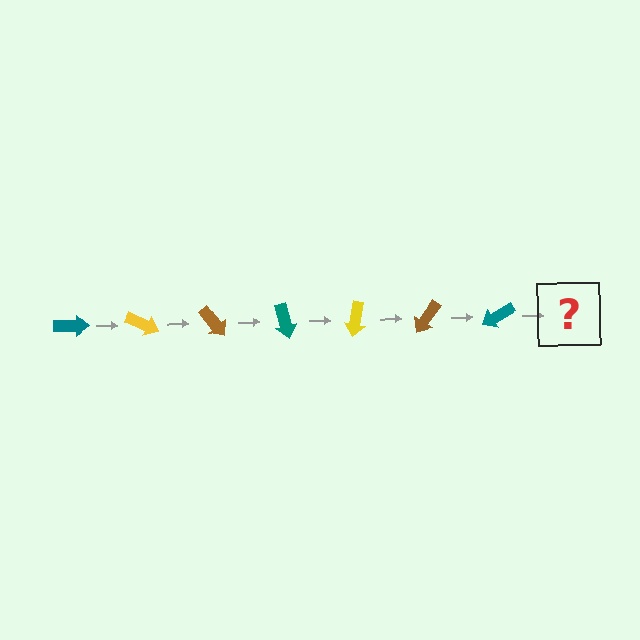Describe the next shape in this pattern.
It should be a yellow arrow, rotated 175 degrees from the start.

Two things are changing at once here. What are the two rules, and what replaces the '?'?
The two rules are that it rotates 25 degrees each step and the color cycles through teal, yellow, and brown. The '?' should be a yellow arrow, rotated 175 degrees from the start.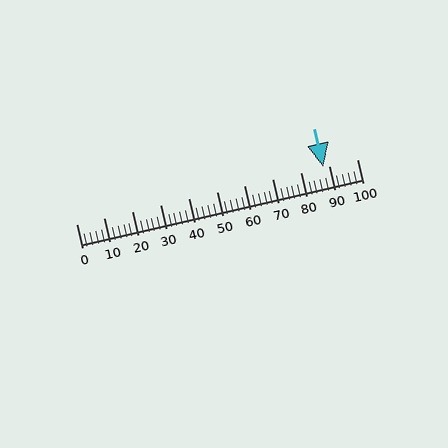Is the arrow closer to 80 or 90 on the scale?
The arrow is closer to 90.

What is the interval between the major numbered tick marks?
The major tick marks are spaced 10 units apart.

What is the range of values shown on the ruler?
The ruler shows values from 0 to 100.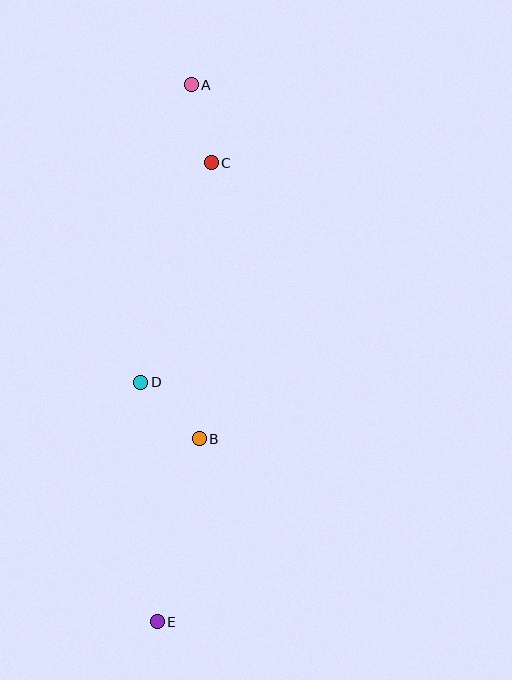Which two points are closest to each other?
Points A and C are closest to each other.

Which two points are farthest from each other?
Points A and E are farthest from each other.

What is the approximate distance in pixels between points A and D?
The distance between A and D is approximately 302 pixels.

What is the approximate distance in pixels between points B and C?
The distance between B and C is approximately 276 pixels.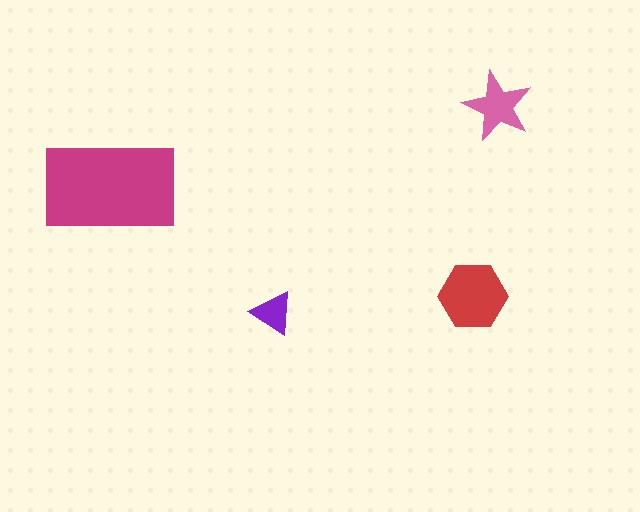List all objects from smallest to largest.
The purple triangle, the pink star, the red hexagon, the magenta rectangle.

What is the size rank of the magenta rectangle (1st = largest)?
1st.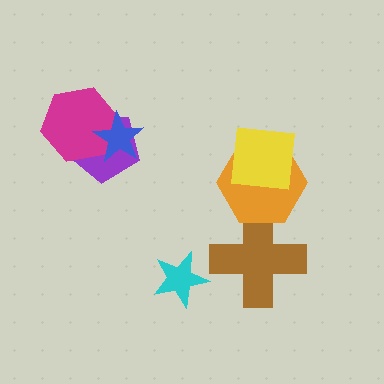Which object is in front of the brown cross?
The orange hexagon is in front of the brown cross.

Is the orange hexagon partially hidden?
Yes, it is partially covered by another shape.